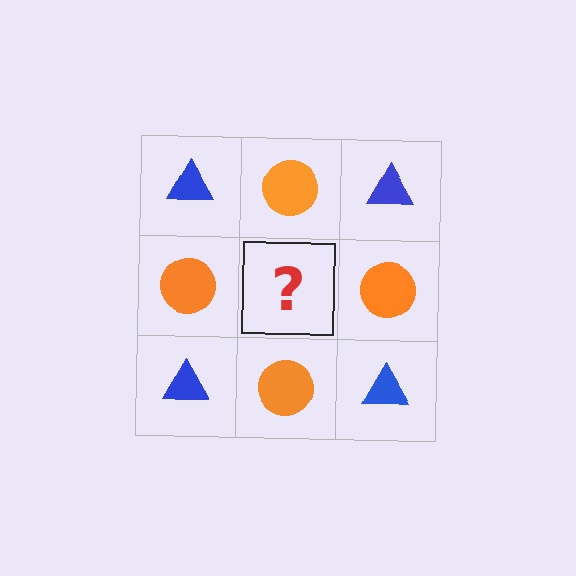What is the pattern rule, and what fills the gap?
The rule is that it alternates blue triangle and orange circle in a checkerboard pattern. The gap should be filled with a blue triangle.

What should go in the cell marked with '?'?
The missing cell should contain a blue triangle.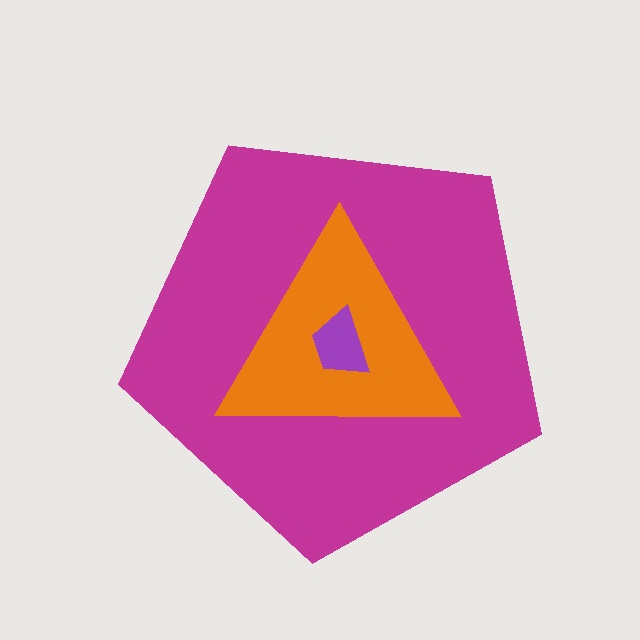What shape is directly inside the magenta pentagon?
The orange triangle.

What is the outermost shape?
The magenta pentagon.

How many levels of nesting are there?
3.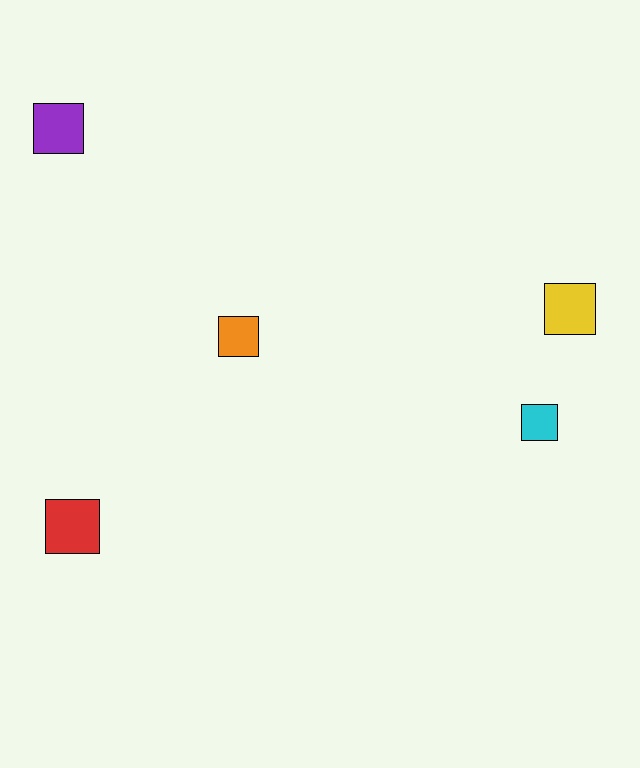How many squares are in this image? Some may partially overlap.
There are 5 squares.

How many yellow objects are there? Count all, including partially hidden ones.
There is 1 yellow object.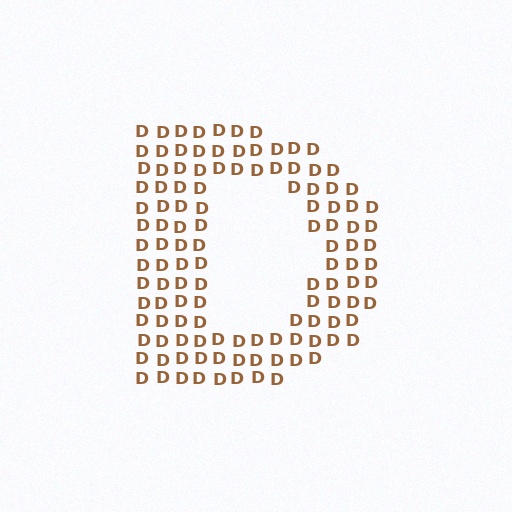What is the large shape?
The large shape is the letter D.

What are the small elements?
The small elements are letter D's.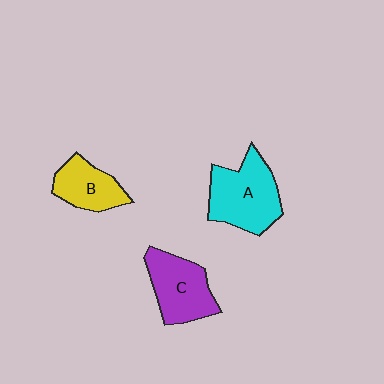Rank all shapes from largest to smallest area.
From largest to smallest: A (cyan), C (purple), B (yellow).